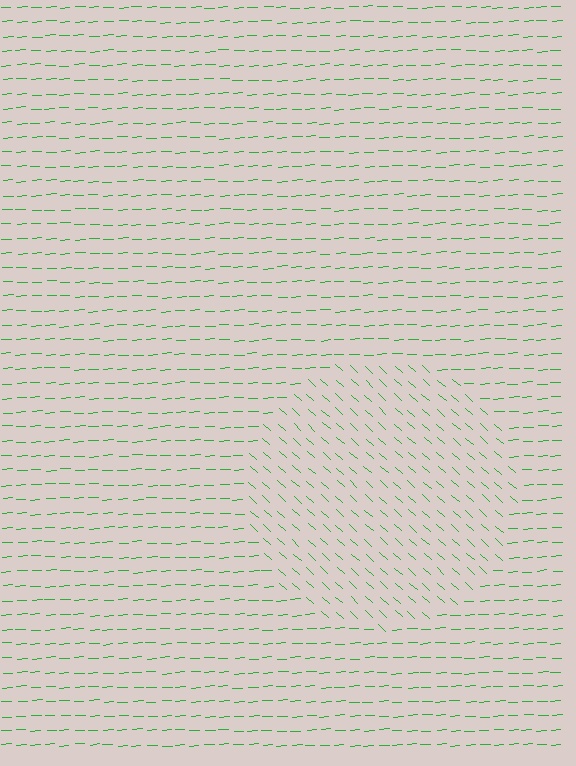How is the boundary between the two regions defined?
The boundary is defined purely by a change in line orientation (approximately 45 degrees difference). All lines are the same color and thickness.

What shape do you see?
I see a circle.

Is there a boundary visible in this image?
Yes, there is a texture boundary formed by a change in line orientation.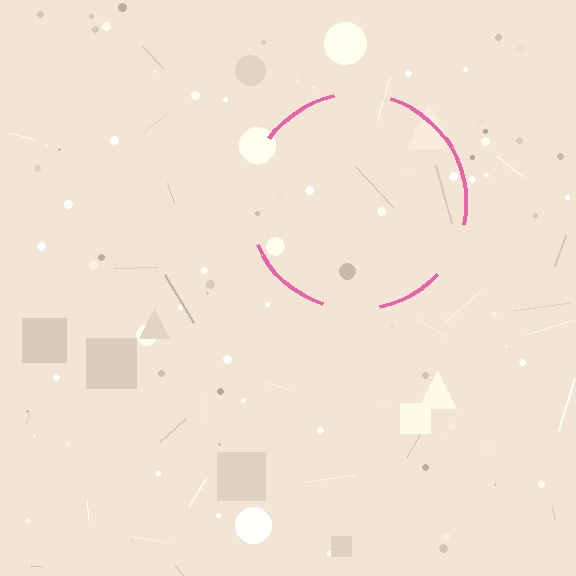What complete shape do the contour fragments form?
The contour fragments form a circle.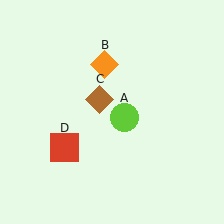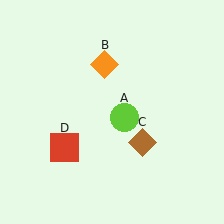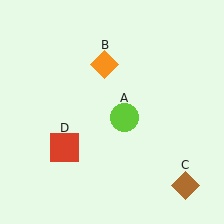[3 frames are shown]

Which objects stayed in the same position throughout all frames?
Lime circle (object A) and orange diamond (object B) and red square (object D) remained stationary.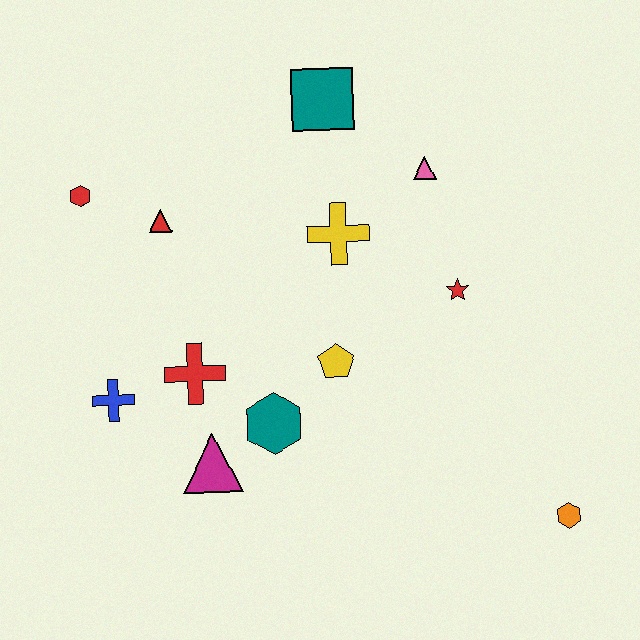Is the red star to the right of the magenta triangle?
Yes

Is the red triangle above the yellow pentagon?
Yes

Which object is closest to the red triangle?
The red hexagon is closest to the red triangle.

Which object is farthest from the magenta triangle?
The teal square is farthest from the magenta triangle.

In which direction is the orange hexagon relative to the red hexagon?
The orange hexagon is to the right of the red hexagon.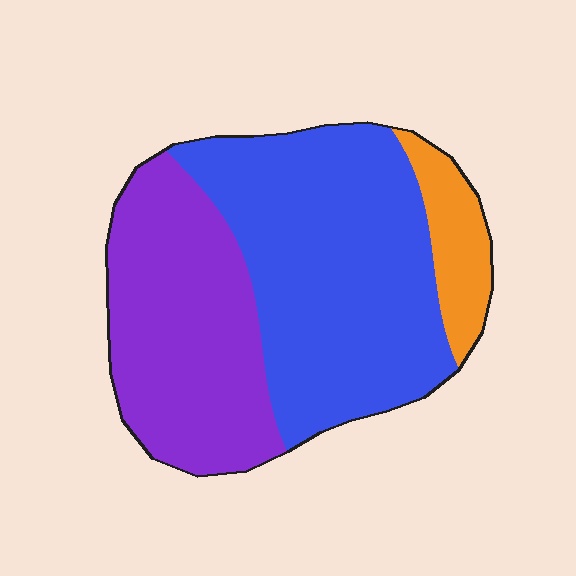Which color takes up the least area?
Orange, at roughly 10%.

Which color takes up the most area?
Blue, at roughly 50%.